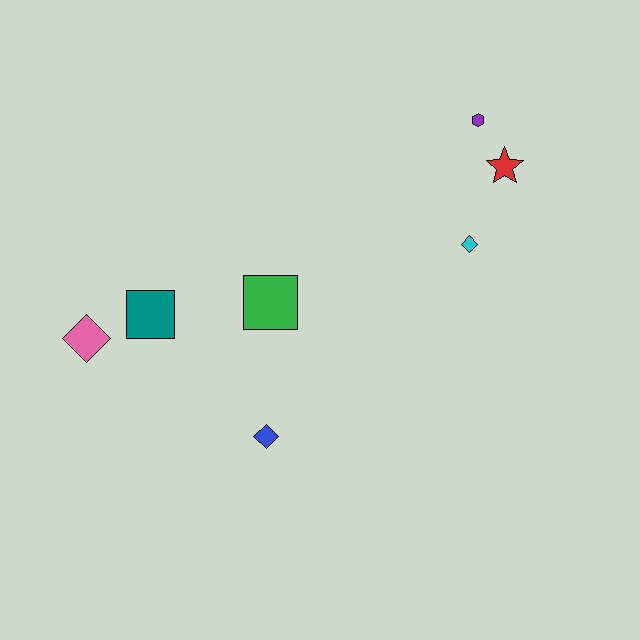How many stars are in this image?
There is 1 star.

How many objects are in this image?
There are 7 objects.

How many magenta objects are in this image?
There are no magenta objects.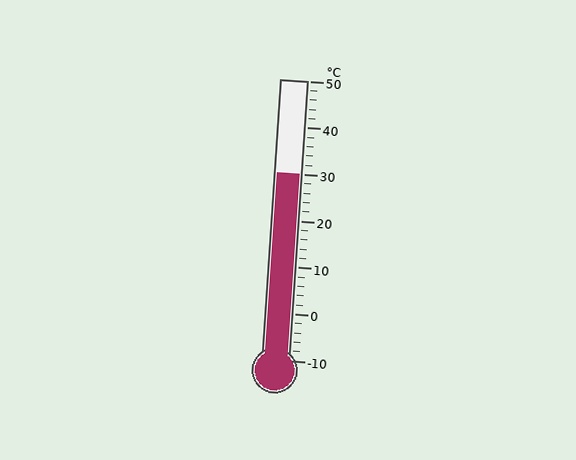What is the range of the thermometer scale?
The thermometer scale ranges from -10°C to 50°C.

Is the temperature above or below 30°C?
The temperature is at 30°C.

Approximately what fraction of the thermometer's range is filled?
The thermometer is filled to approximately 65% of its range.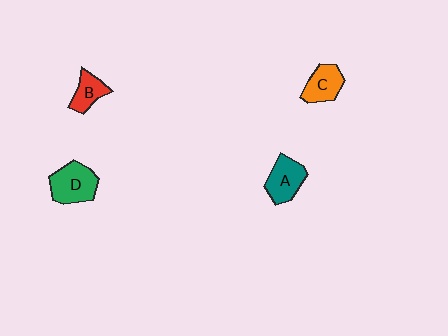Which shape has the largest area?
Shape D (green).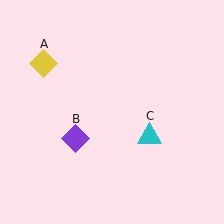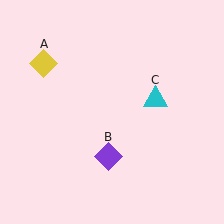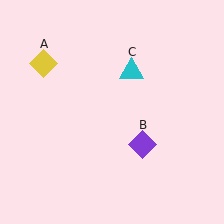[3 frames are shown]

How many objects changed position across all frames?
2 objects changed position: purple diamond (object B), cyan triangle (object C).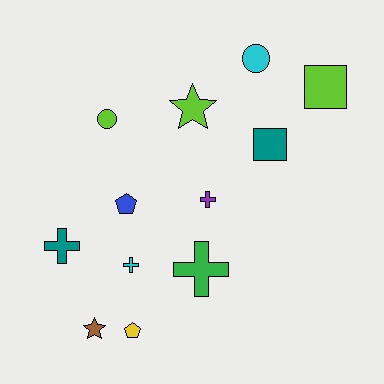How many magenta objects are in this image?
There are no magenta objects.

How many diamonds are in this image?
There are no diamonds.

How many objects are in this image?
There are 12 objects.